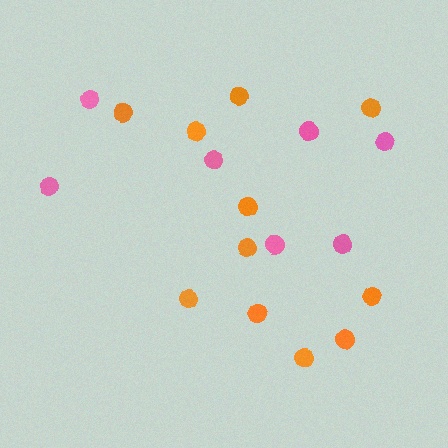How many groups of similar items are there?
There are 2 groups: one group of pink circles (7) and one group of orange circles (11).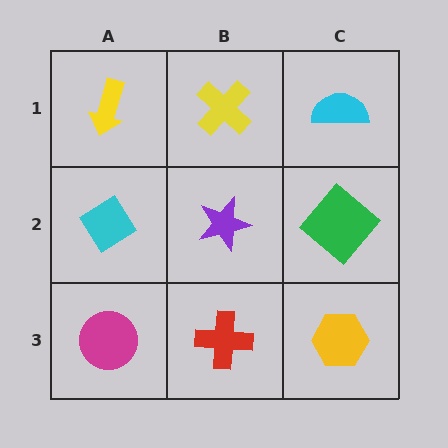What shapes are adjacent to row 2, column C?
A cyan semicircle (row 1, column C), a yellow hexagon (row 3, column C), a purple star (row 2, column B).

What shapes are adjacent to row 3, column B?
A purple star (row 2, column B), a magenta circle (row 3, column A), a yellow hexagon (row 3, column C).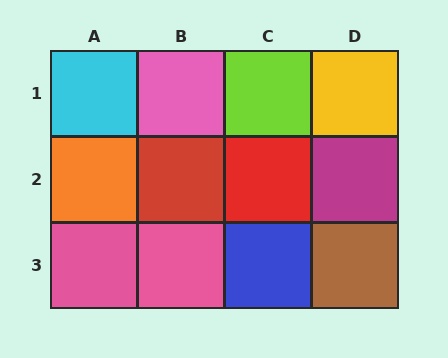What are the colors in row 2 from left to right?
Orange, red, red, magenta.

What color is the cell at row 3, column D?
Brown.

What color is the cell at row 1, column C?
Lime.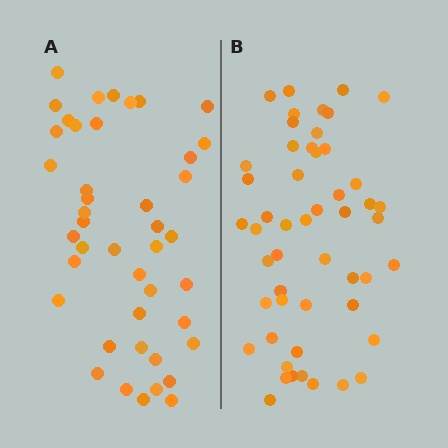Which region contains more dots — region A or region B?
Region B (the right region) has more dots.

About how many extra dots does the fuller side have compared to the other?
Region B has roughly 8 or so more dots than region A.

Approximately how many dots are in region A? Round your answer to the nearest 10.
About 40 dots. (The exact count is 43, which rounds to 40.)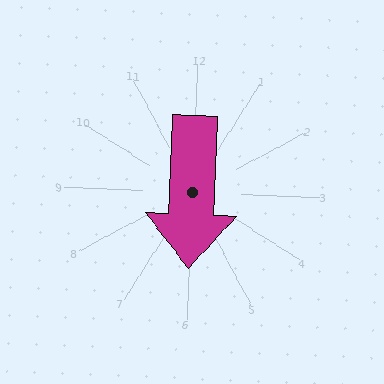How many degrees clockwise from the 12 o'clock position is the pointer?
Approximately 180 degrees.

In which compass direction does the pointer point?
South.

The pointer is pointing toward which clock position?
Roughly 6 o'clock.